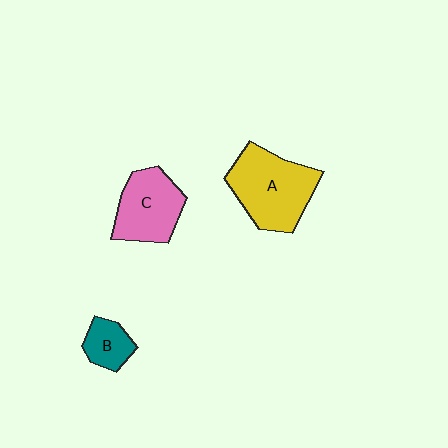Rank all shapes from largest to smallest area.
From largest to smallest: A (yellow), C (pink), B (teal).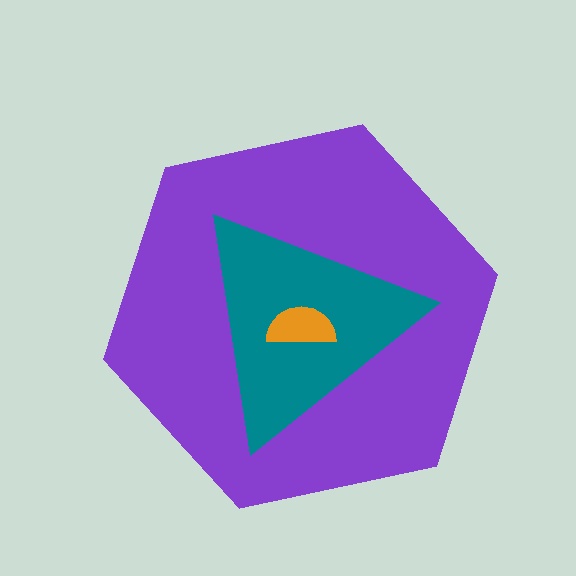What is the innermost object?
The orange semicircle.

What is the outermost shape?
The purple hexagon.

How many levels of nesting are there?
3.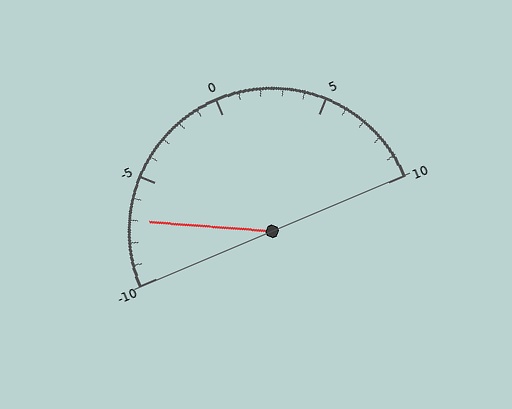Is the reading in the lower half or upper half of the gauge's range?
The reading is in the lower half of the range (-10 to 10).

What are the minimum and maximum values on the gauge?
The gauge ranges from -10 to 10.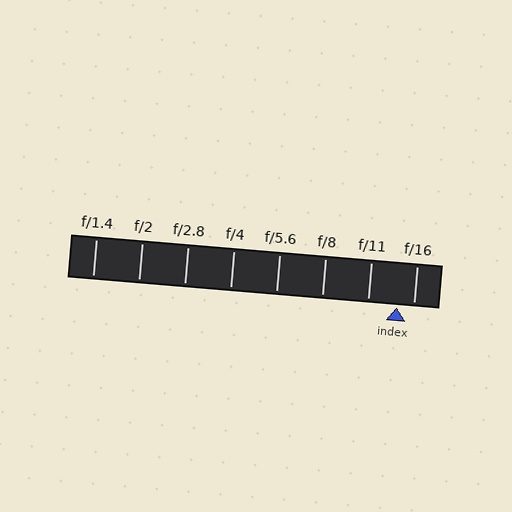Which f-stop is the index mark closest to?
The index mark is closest to f/16.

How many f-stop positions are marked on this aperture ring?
There are 8 f-stop positions marked.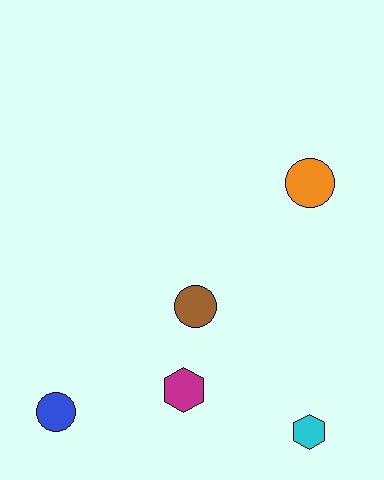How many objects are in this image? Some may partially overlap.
There are 5 objects.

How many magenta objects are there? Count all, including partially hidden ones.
There is 1 magenta object.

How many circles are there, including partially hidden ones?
There are 3 circles.